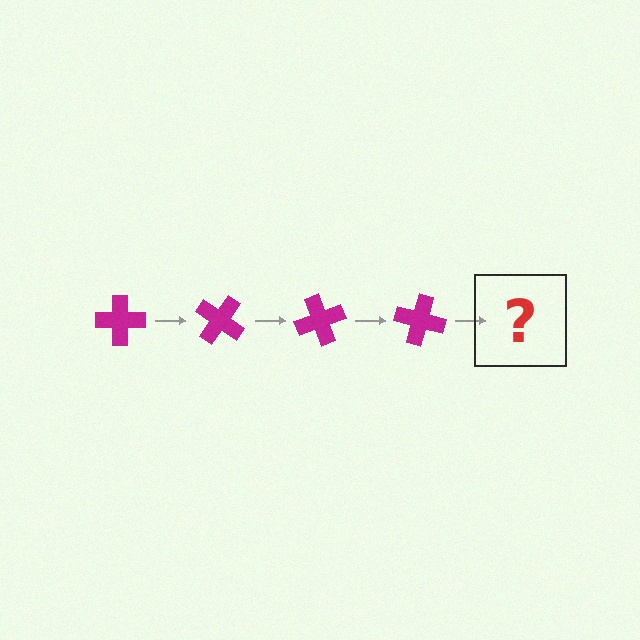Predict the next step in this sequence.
The next step is a magenta cross rotated 140 degrees.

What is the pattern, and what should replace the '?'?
The pattern is that the cross rotates 35 degrees each step. The '?' should be a magenta cross rotated 140 degrees.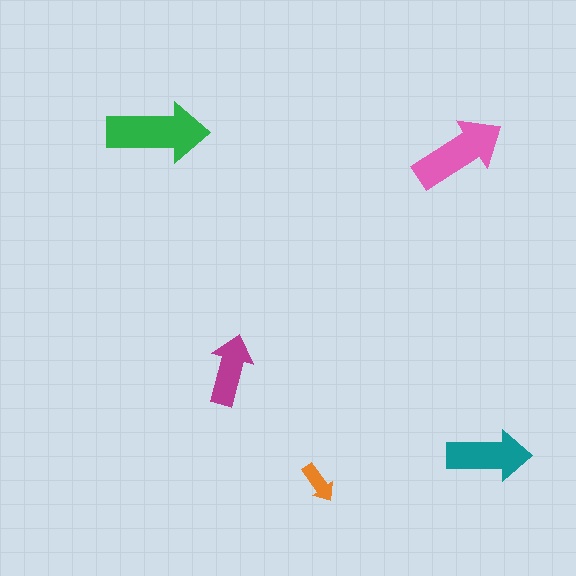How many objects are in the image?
There are 5 objects in the image.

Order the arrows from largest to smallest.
the green one, the pink one, the teal one, the magenta one, the orange one.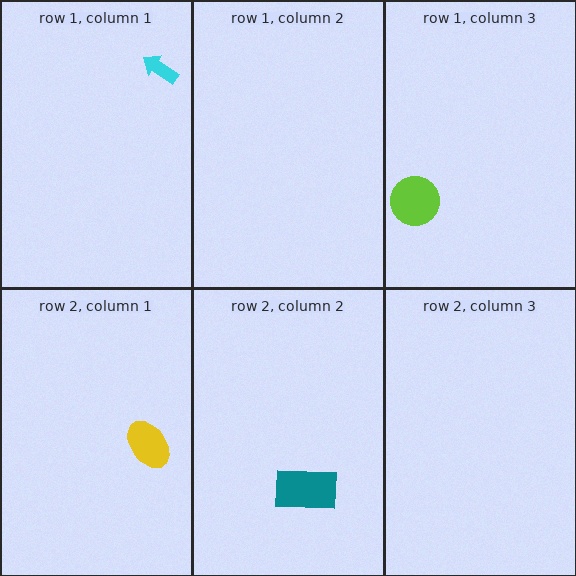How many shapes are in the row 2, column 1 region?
1.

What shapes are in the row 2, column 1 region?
The yellow ellipse.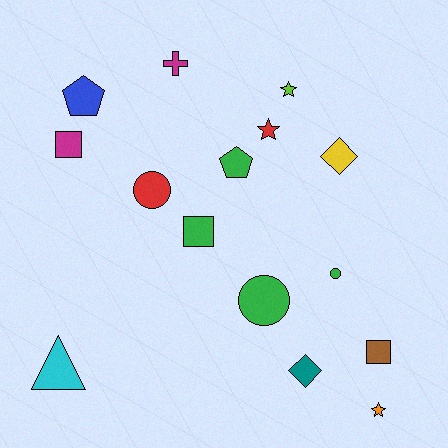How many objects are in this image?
There are 15 objects.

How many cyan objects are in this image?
There is 1 cyan object.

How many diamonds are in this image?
There are 2 diamonds.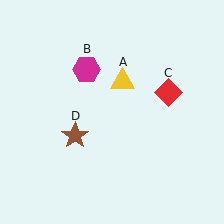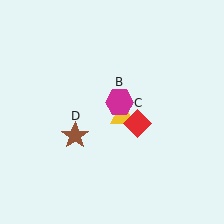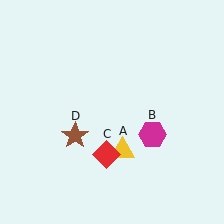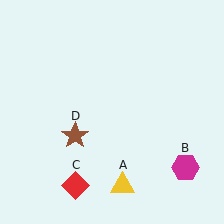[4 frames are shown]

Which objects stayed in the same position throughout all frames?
Brown star (object D) remained stationary.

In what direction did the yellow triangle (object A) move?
The yellow triangle (object A) moved down.